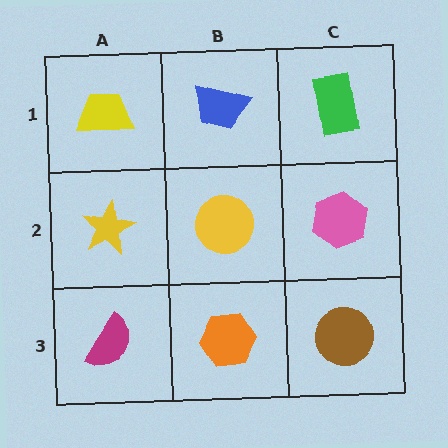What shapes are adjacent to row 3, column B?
A yellow circle (row 2, column B), a magenta semicircle (row 3, column A), a brown circle (row 3, column C).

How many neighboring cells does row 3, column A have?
2.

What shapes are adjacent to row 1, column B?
A yellow circle (row 2, column B), a yellow trapezoid (row 1, column A), a green rectangle (row 1, column C).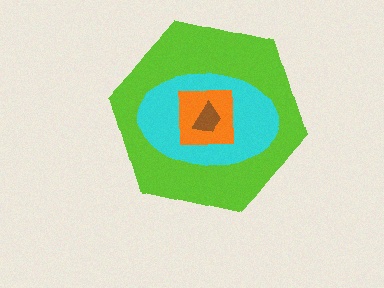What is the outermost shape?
The lime hexagon.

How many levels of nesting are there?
4.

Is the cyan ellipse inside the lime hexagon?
Yes.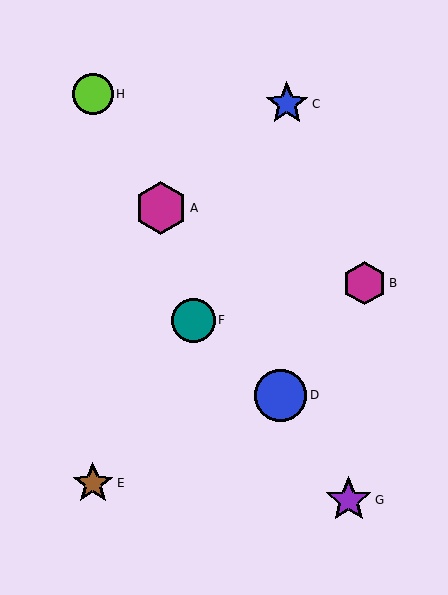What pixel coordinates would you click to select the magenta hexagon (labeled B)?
Click at (365, 283) to select the magenta hexagon B.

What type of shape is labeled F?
Shape F is a teal circle.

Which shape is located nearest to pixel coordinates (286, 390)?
The blue circle (labeled D) at (281, 395) is nearest to that location.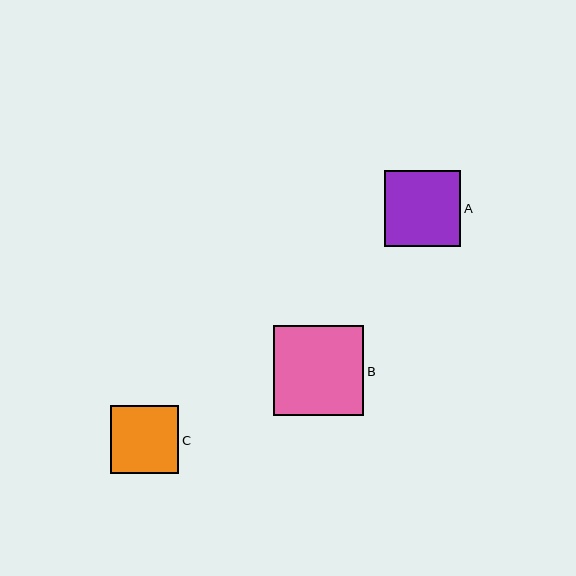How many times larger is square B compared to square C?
Square B is approximately 1.3 times the size of square C.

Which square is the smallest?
Square C is the smallest with a size of approximately 68 pixels.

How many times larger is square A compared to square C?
Square A is approximately 1.1 times the size of square C.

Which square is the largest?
Square B is the largest with a size of approximately 90 pixels.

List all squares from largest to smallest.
From largest to smallest: B, A, C.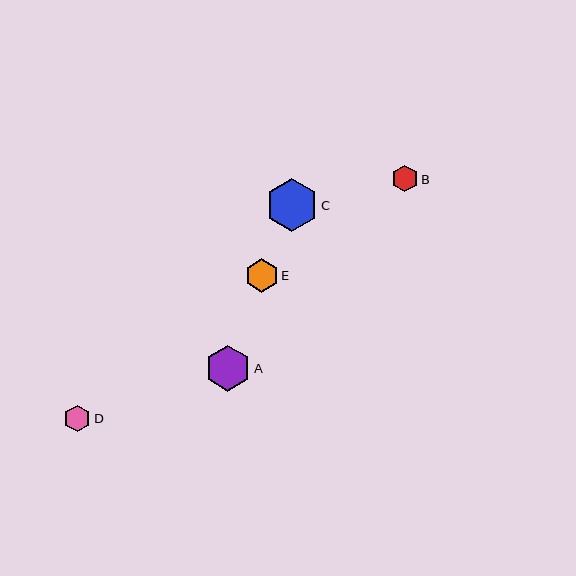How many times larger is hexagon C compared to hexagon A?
Hexagon C is approximately 1.1 times the size of hexagon A.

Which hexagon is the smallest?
Hexagon B is the smallest with a size of approximately 26 pixels.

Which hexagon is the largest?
Hexagon C is the largest with a size of approximately 52 pixels.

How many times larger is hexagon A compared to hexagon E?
Hexagon A is approximately 1.4 times the size of hexagon E.